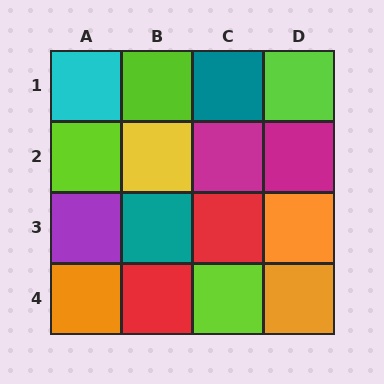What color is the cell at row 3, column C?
Red.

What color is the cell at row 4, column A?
Orange.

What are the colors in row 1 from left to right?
Cyan, lime, teal, lime.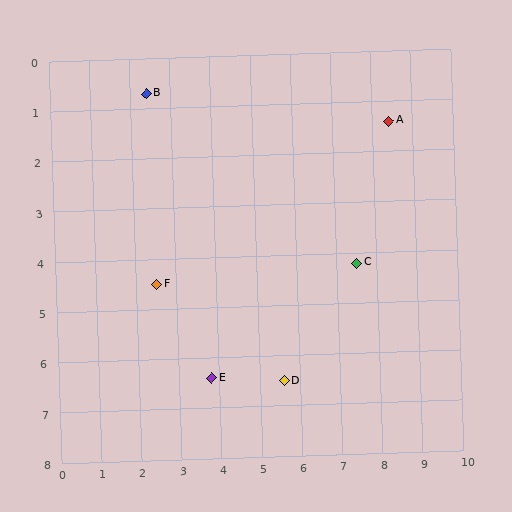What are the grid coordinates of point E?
Point E is at approximately (3.8, 6.4).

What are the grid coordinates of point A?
Point A is at approximately (8.4, 1.4).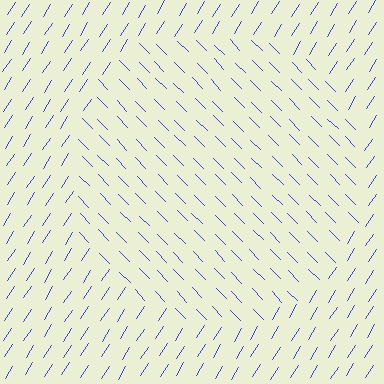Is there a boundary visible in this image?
Yes, there is a texture boundary formed by a change in line orientation.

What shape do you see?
I see a circle.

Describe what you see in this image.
The image is filled with small blue line segments. A circle region in the image has lines oriented differently from the surrounding lines, creating a visible texture boundary.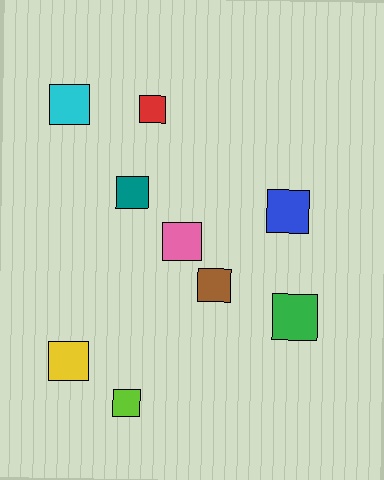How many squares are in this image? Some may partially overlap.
There are 9 squares.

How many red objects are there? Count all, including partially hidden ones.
There is 1 red object.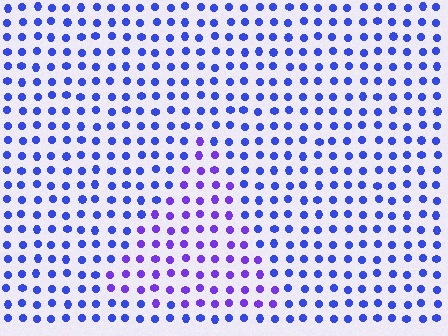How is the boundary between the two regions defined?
The boundary is defined purely by a slight shift in hue (about 30 degrees). Spacing, size, and orientation are identical on both sides.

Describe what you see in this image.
The image is filled with small blue elements in a uniform arrangement. A triangle-shaped region is visible where the elements are tinted to a slightly different hue, forming a subtle color boundary.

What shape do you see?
I see a triangle.